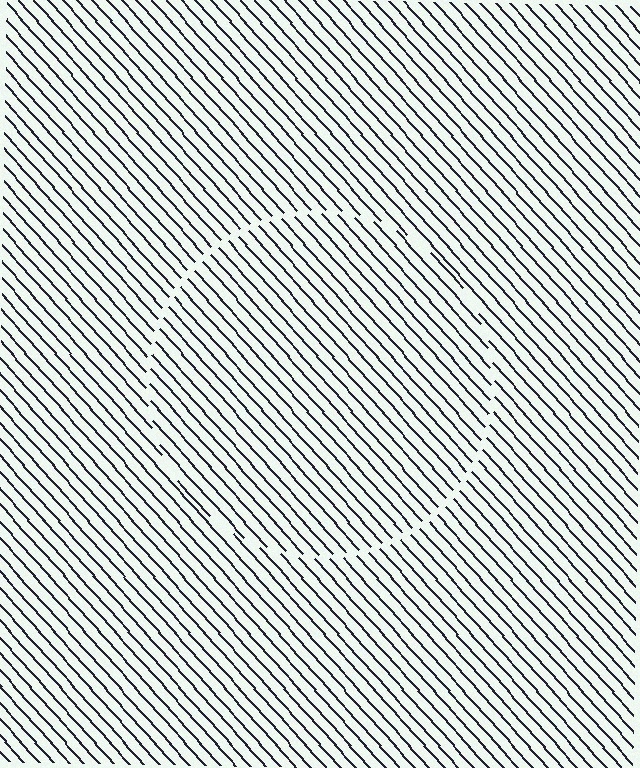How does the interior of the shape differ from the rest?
The interior of the shape contains the same grating, shifted by half a period — the contour is defined by the phase discontinuity where line-ends from the inner and outer gratings abut.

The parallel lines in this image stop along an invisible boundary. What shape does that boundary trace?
An illusory circle. The interior of the shape contains the same grating, shifted by half a period — the contour is defined by the phase discontinuity where line-ends from the inner and outer gratings abut.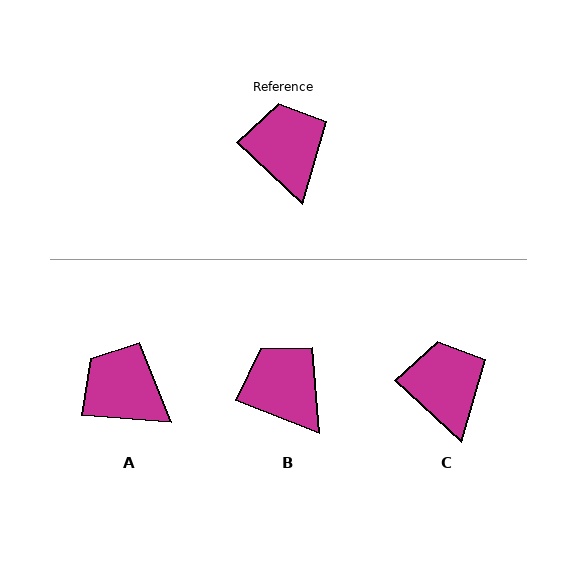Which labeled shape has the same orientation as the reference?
C.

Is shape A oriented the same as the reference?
No, it is off by about 38 degrees.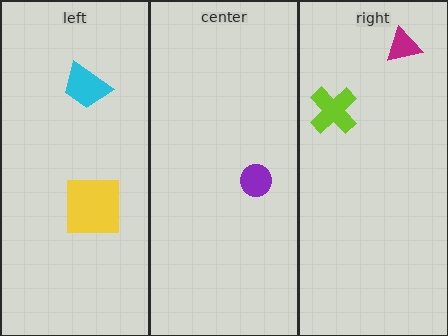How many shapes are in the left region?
2.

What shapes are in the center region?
The purple circle.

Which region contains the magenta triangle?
The right region.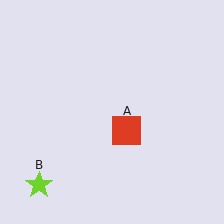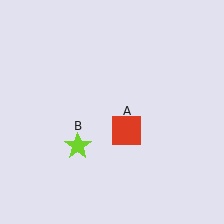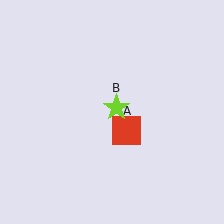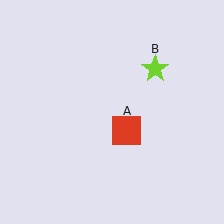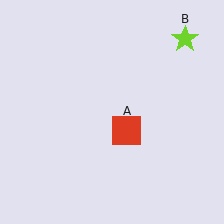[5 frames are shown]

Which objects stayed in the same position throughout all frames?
Red square (object A) remained stationary.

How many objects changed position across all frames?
1 object changed position: lime star (object B).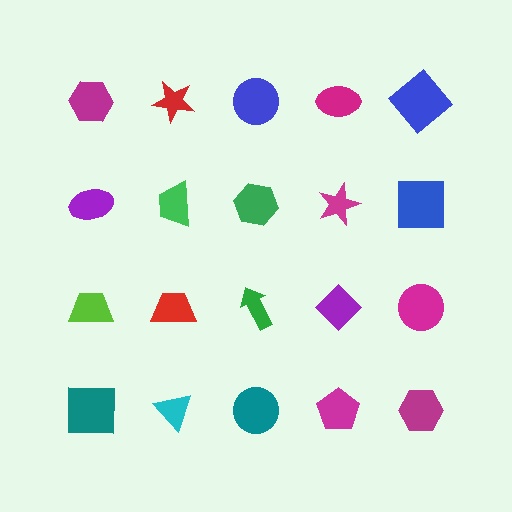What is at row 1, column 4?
A magenta ellipse.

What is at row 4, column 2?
A cyan triangle.